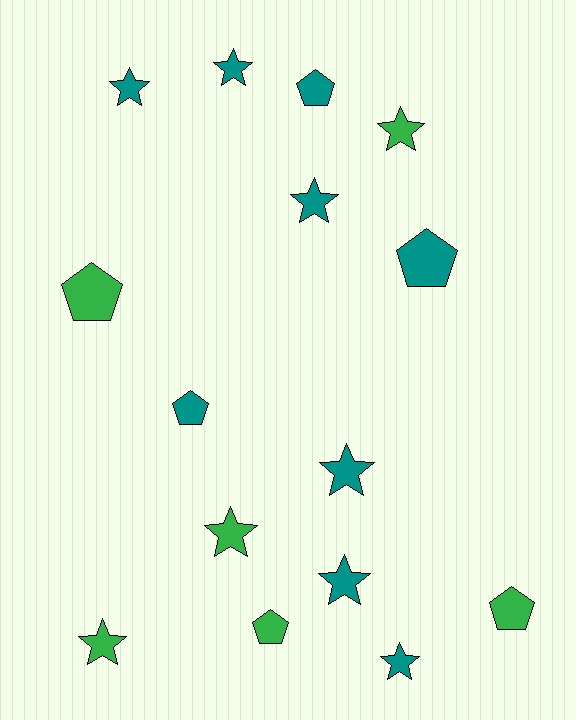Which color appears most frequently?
Teal, with 9 objects.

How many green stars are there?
There are 3 green stars.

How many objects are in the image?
There are 15 objects.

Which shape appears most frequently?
Star, with 9 objects.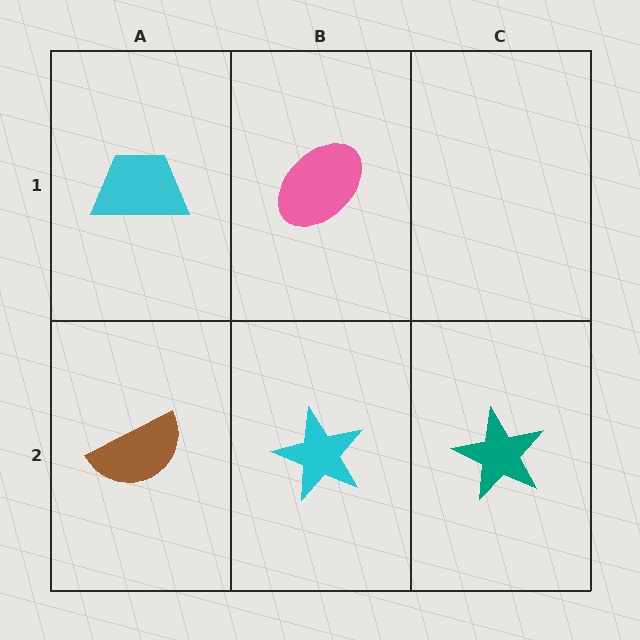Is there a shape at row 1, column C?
No, that cell is empty.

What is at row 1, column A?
A cyan trapezoid.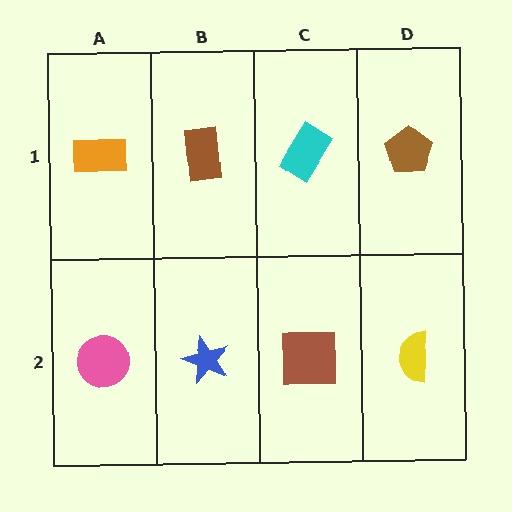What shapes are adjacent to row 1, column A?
A pink circle (row 2, column A), a brown rectangle (row 1, column B).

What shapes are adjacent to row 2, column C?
A cyan rectangle (row 1, column C), a blue star (row 2, column B), a yellow semicircle (row 2, column D).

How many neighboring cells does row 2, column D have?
2.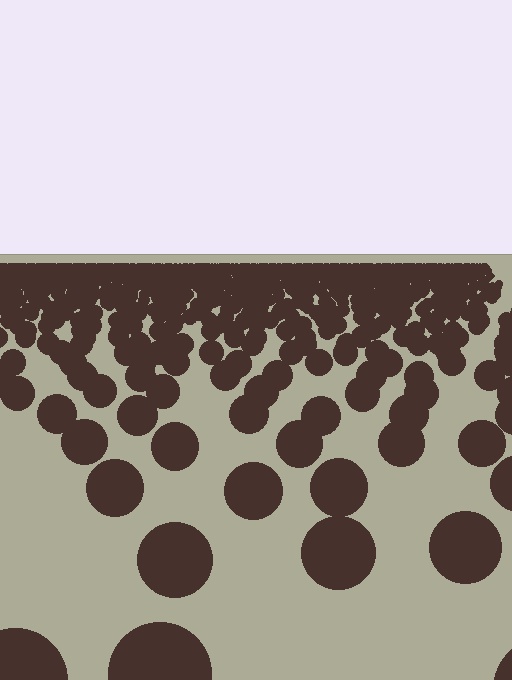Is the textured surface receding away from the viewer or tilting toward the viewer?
The surface is receding away from the viewer. Texture elements get smaller and denser toward the top.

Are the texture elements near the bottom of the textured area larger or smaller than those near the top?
Larger. Near the bottom, elements are closer to the viewer and appear at a bigger on-screen size.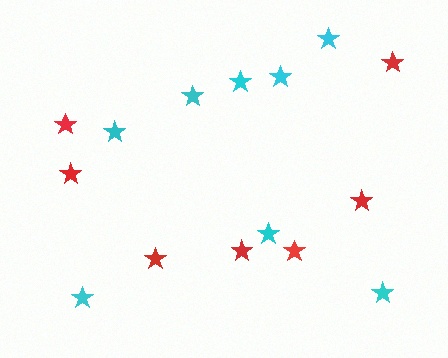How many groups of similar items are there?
There are 2 groups: one group of cyan stars (8) and one group of red stars (7).